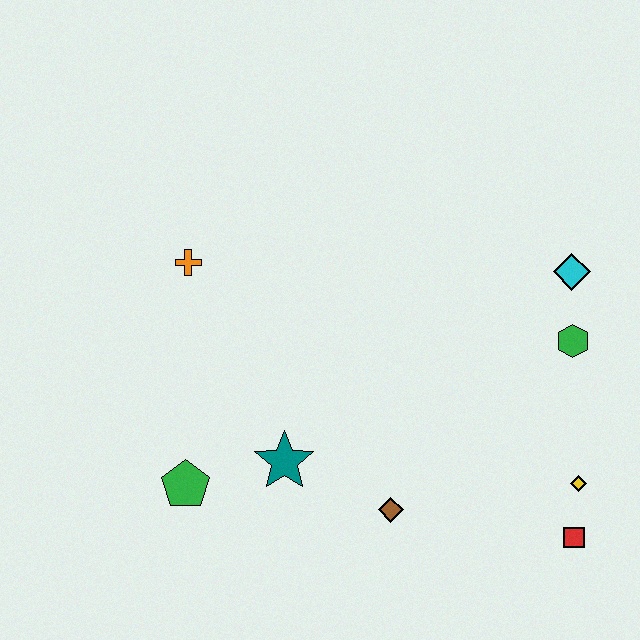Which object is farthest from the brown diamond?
The orange cross is farthest from the brown diamond.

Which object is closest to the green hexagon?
The cyan diamond is closest to the green hexagon.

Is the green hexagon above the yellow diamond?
Yes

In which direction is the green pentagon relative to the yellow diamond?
The green pentagon is to the left of the yellow diamond.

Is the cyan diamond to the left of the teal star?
No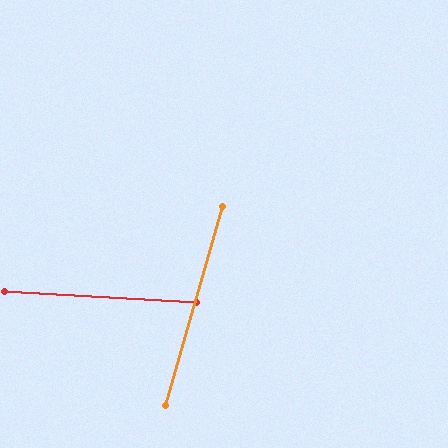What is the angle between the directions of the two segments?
Approximately 77 degrees.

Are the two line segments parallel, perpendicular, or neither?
Neither parallel nor perpendicular — they differ by about 77°.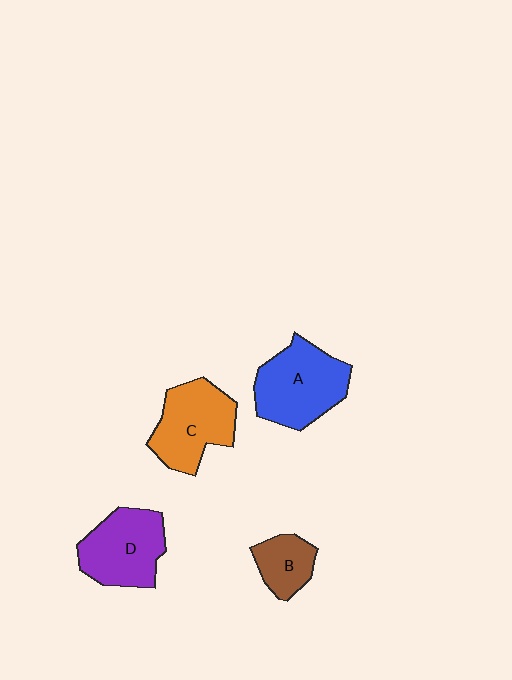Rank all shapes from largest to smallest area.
From largest to smallest: A (blue), C (orange), D (purple), B (brown).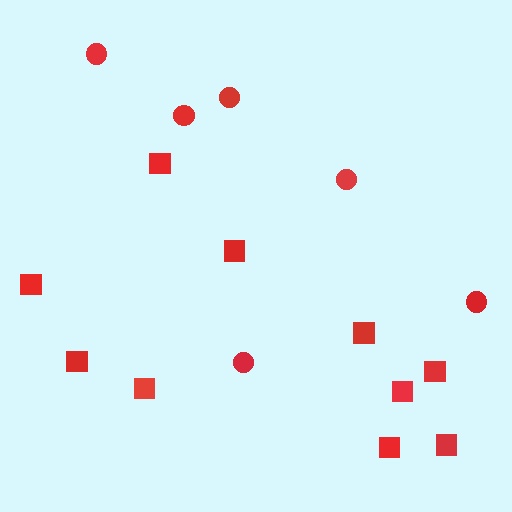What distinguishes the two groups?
There are 2 groups: one group of squares (10) and one group of circles (6).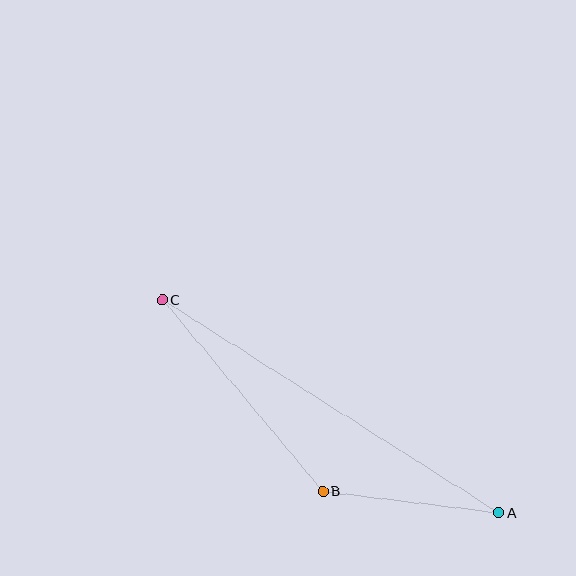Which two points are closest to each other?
Points A and B are closest to each other.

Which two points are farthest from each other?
Points A and C are farthest from each other.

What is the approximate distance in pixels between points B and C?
The distance between B and C is approximately 249 pixels.